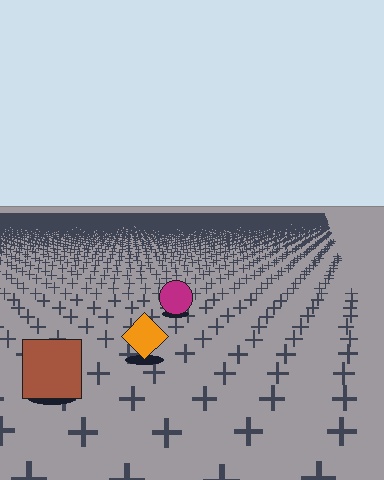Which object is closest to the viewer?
The brown square is closest. The texture marks near it are larger and more spread out.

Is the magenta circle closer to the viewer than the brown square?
No. The brown square is closer — you can tell from the texture gradient: the ground texture is coarser near it.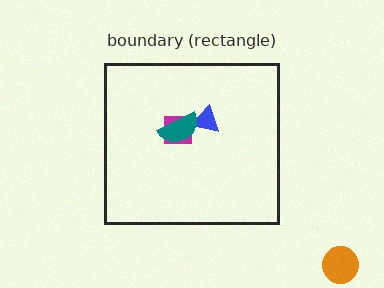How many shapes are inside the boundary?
3 inside, 1 outside.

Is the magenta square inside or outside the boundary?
Inside.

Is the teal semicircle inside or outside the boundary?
Inside.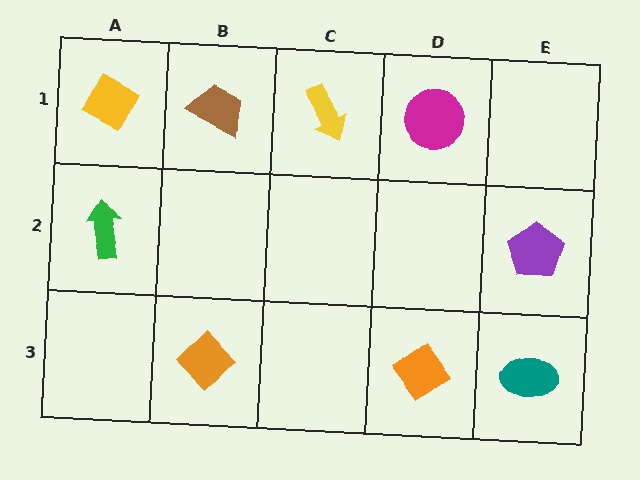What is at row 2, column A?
A green arrow.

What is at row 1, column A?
A yellow diamond.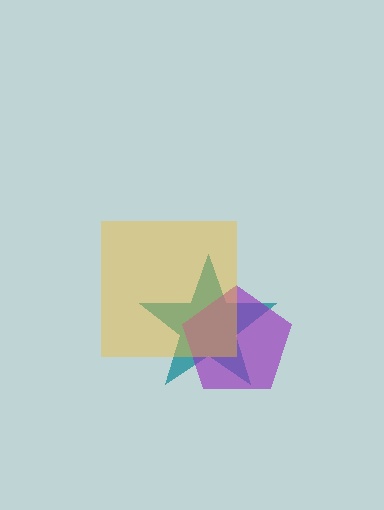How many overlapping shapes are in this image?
There are 3 overlapping shapes in the image.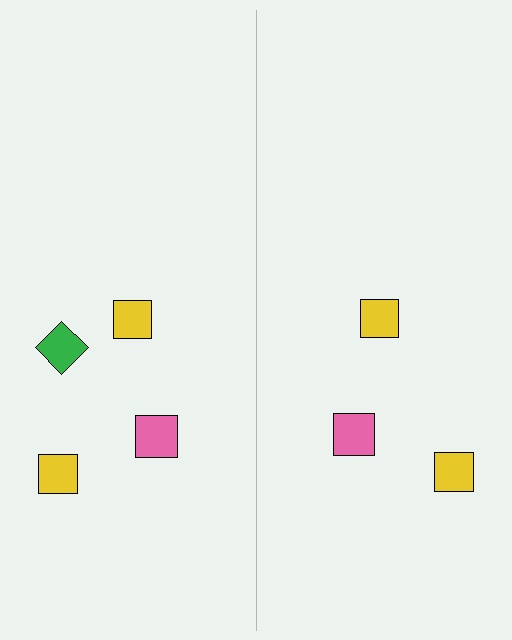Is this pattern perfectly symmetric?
No, the pattern is not perfectly symmetric. A green diamond is missing from the right side.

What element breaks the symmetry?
A green diamond is missing from the right side.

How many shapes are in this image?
There are 7 shapes in this image.